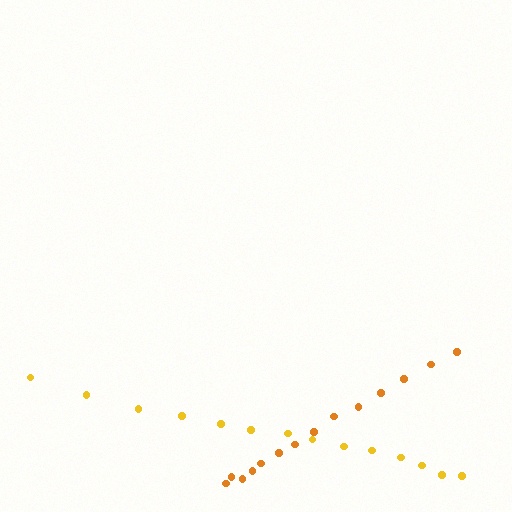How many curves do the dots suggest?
There are 2 distinct paths.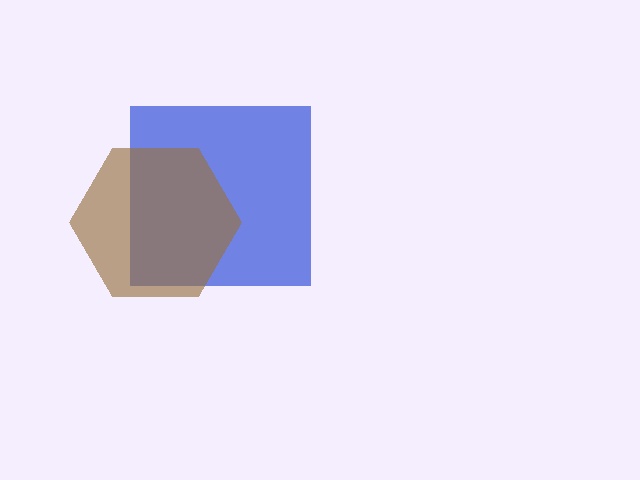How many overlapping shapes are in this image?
There are 2 overlapping shapes in the image.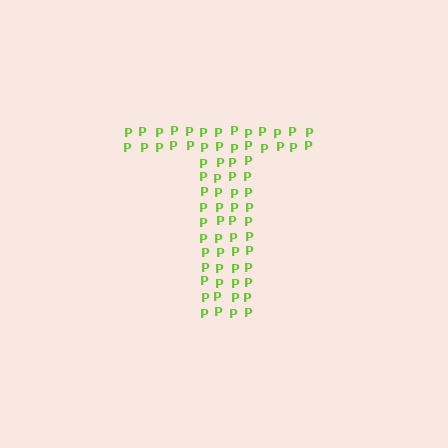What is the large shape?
The large shape is the letter T.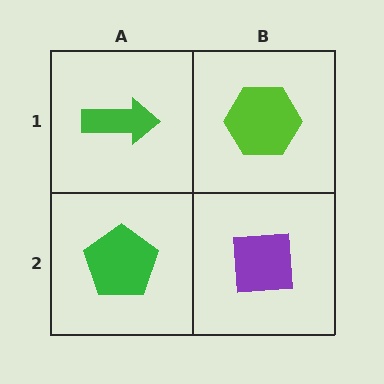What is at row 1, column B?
A lime hexagon.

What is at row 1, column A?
A green arrow.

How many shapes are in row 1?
2 shapes.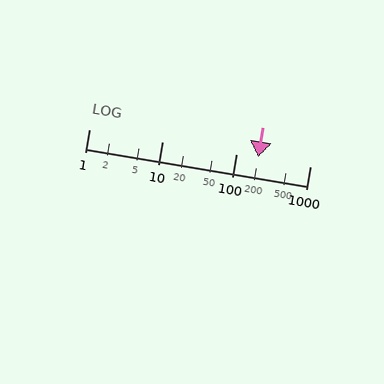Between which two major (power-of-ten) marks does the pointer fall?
The pointer is between 100 and 1000.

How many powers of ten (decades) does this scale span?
The scale spans 3 decades, from 1 to 1000.